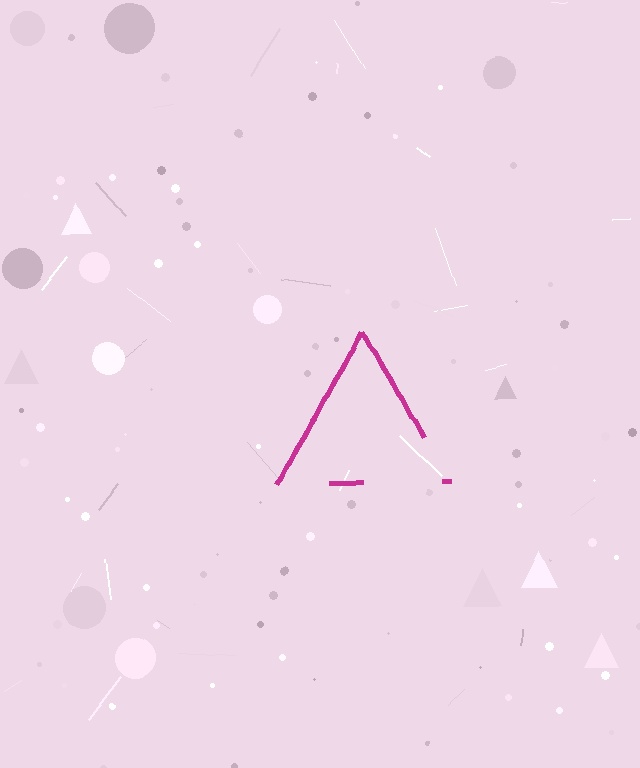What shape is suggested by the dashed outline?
The dashed outline suggests a triangle.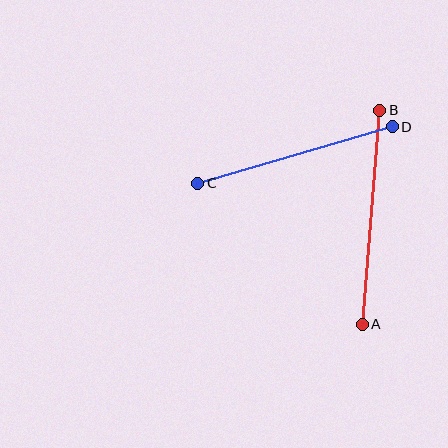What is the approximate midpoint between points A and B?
The midpoint is at approximately (371, 217) pixels.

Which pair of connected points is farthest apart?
Points A and B are farthest apart.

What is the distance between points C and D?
The distance is approximately 202 pixels.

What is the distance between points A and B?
The distance is approximately 214 pixels.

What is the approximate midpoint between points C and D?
The midpoint is at approximately (295, 155) pixels.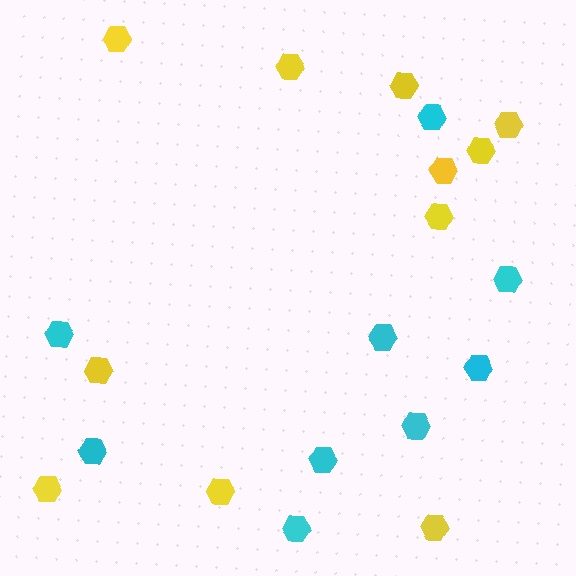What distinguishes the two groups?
There are 2 groups: one group of cyan hexagons (9) and one group of yellow hexagons (11).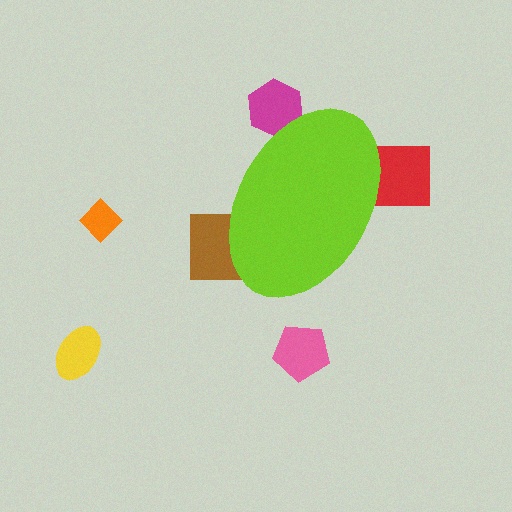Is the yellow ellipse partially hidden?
No, the yellow ellipse is fully visible.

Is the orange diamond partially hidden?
No, the orange diamond is fully visible.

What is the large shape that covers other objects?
A lime ellipse.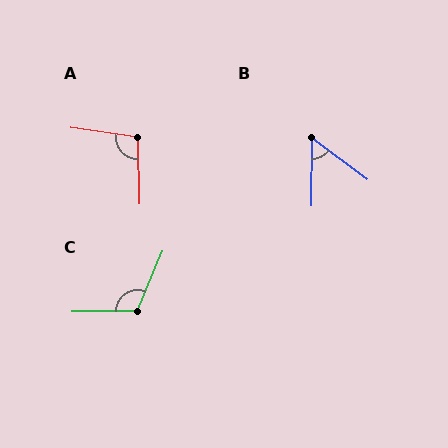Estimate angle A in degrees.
Approximately 99 degrees.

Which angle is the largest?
C, at approximately 113 degrees.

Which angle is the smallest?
B, at approximately 53 degrees.